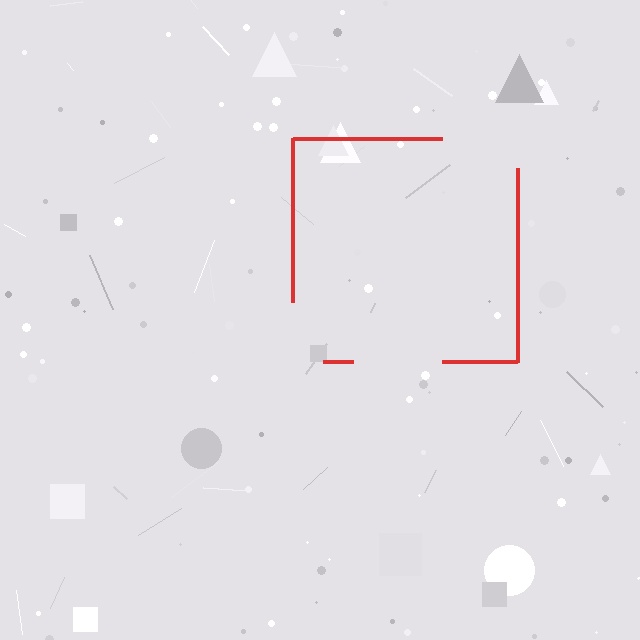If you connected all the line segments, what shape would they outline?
They would outline a square.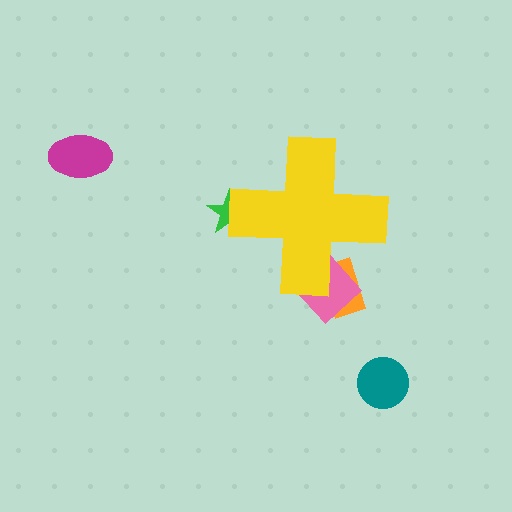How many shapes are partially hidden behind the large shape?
3 shapes are partially hidden.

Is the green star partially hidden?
Yes, the green star is partially hidden behind the yellow cross.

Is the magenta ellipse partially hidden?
No, the magenta ellipse is fully visible.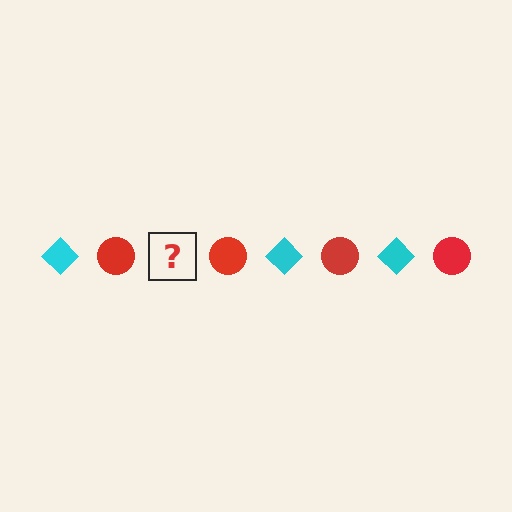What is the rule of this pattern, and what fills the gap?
The rule is that the pattern alternates between cyan diamond and red circle. The gap should be filled with a cyan diamond.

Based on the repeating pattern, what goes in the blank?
The blank should be a cyan diamond.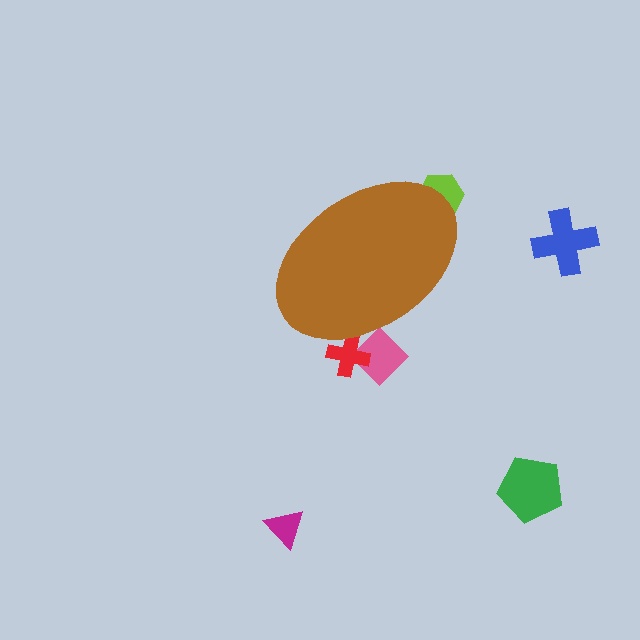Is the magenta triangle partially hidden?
No, the magenta triangle is fully visible.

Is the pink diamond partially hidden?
Yes, the pink diamond is partially hidden behind the brown ellipse.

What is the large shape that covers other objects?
A brown ellipse.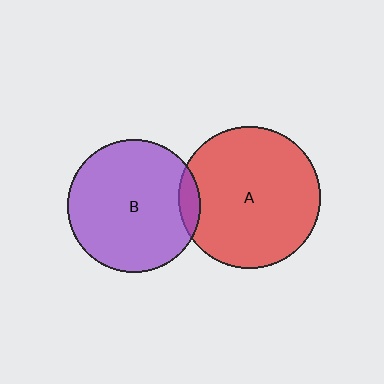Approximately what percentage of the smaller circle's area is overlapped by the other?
Approximately 10%.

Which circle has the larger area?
Circle A (red).